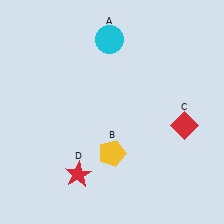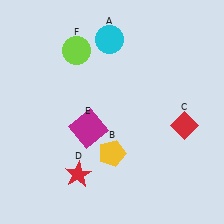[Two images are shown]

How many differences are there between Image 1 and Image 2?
There are 2 differences between the two images.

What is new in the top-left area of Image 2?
A lime circle (F) was added in the top-left area of Image 2.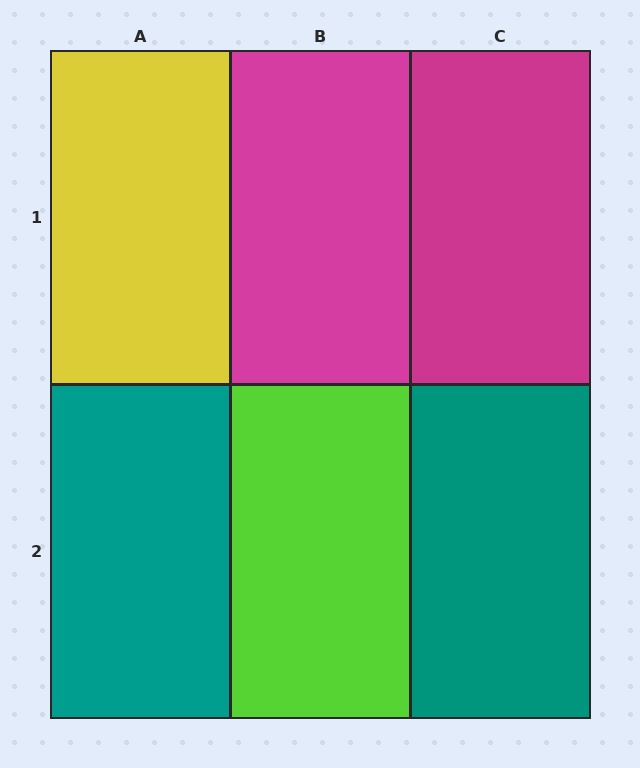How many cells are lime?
1 cell is lime.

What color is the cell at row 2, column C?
Teal.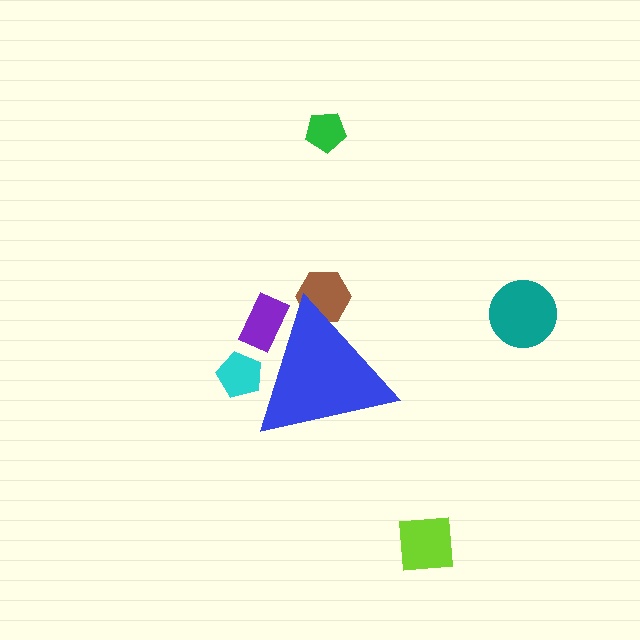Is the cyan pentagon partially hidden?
Yes, the cyan pentagon is partially hidden behind the blue triangle.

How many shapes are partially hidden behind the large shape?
3 shapes are partially hidden.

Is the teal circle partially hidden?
No, the teal circle is fully visible.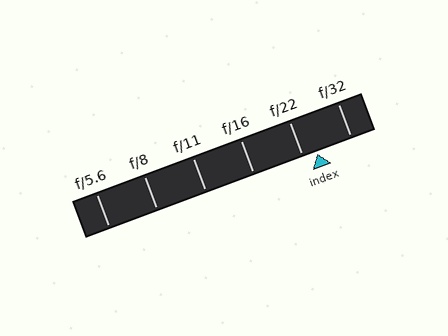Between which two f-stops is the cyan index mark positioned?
The index mark is between f/22 and f/32.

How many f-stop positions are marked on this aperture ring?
There are 6 f-stop positions marked.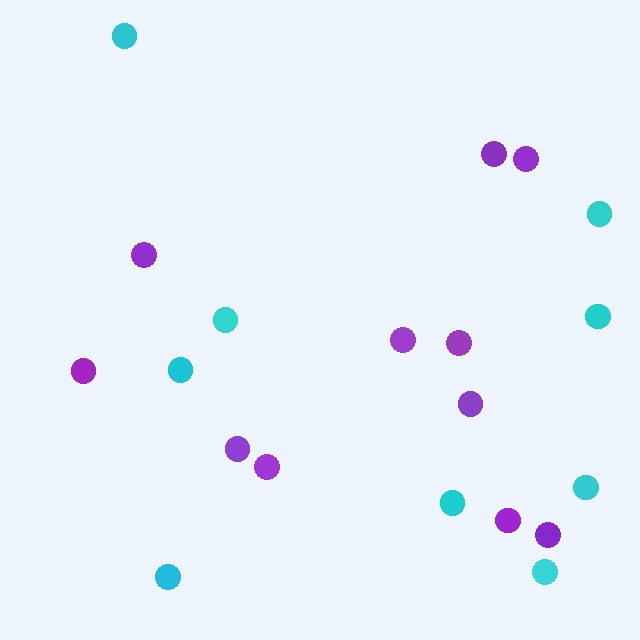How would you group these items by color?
There are 2 groups: one group of cyan circles (9) and one group of purple circles (11).